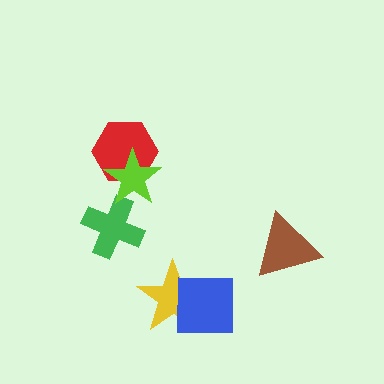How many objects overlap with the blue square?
1 object overlaps with the blue square.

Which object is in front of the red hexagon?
The lime star is in front of the red hexagon.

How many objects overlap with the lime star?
2 objects overlap with the lime star.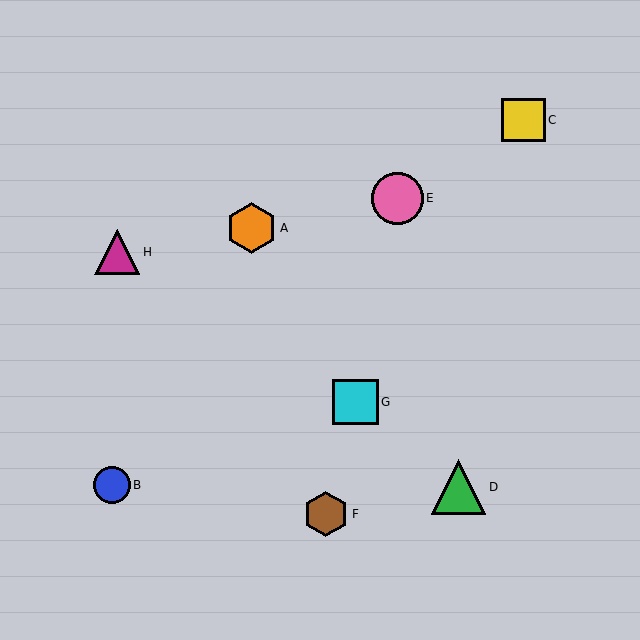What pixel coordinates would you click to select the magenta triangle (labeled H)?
Click at (117, 252) to select the magenta triangle H.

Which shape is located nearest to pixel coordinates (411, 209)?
The pink circle (labeled E) at (397, 198) is nearest to that location.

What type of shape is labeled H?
Shape H is a magenta triangle.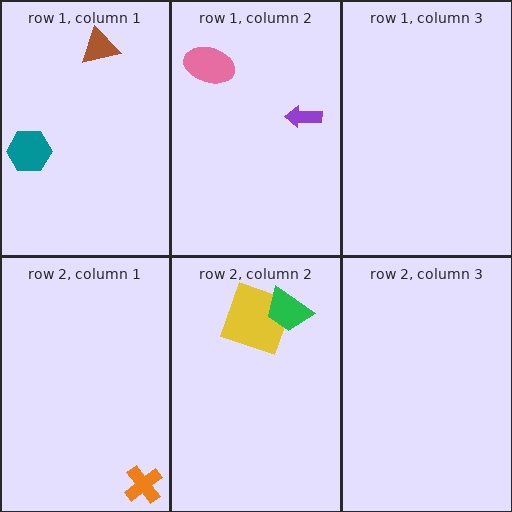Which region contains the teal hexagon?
The row 1, column 1 region.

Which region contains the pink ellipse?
The row 1, column 2 region.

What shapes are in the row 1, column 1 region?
The teal hexagon, the brown triangle.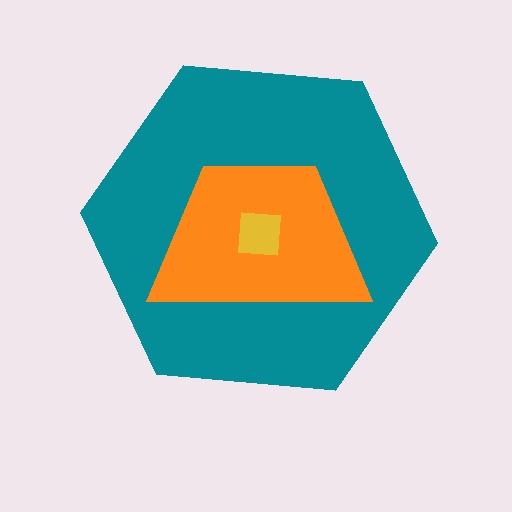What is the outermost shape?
The teal hexagon.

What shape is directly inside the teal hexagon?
The orange trapezoid.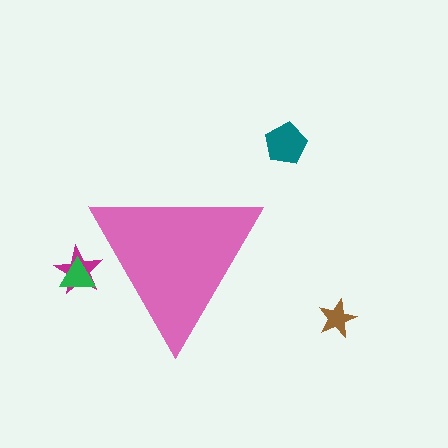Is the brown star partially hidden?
No, the brown star is fully visible.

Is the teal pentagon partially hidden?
No, the teal pentagon is fully visible.